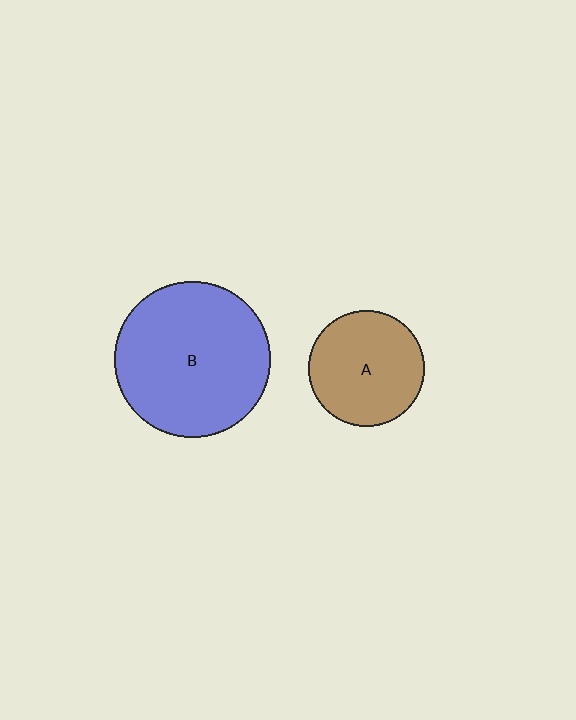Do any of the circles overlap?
No, none of the circles overlap.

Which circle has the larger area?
Circle B (blue).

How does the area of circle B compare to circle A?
Approximately 1.8 times.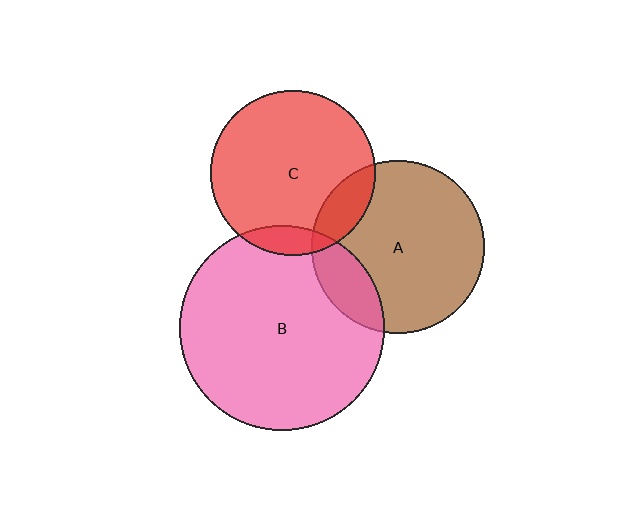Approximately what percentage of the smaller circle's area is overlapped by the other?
Approximately 15%.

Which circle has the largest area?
Circle B (pink).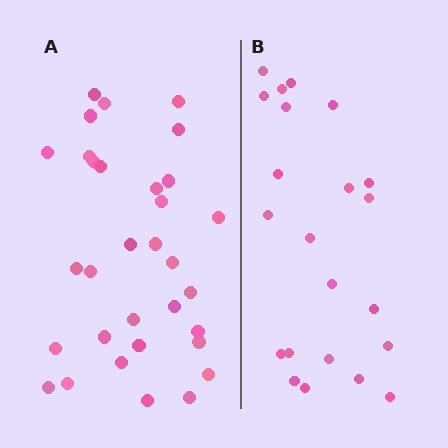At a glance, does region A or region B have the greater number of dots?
Region A (the left region) has more dots.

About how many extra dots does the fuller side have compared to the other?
Region A has roughly 10 or so more dots than region B.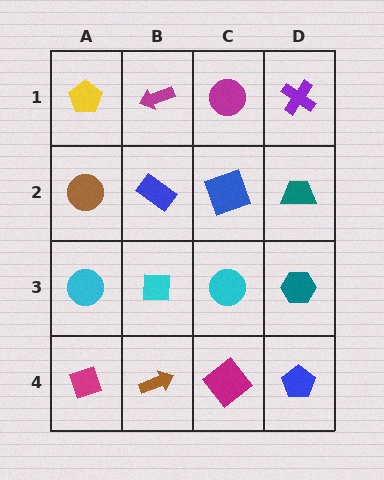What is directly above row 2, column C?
A magenta circle.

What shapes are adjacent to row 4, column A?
A cyan circle (row 3, column A), a brown arrow (row 4, column B).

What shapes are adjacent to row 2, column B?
A magenta arrow (row 1, column B), a cyan square (row 3, column B), a brown circle (row 2, column A), a blue square (row 2, column C).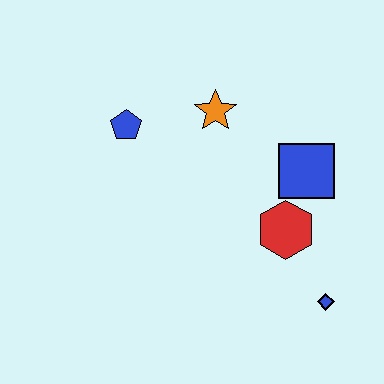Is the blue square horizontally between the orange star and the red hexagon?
No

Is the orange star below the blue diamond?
No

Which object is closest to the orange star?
The blue pentagon is closest to the orange star.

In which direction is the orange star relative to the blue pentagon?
The orange star is to the right of the blue pentagon.